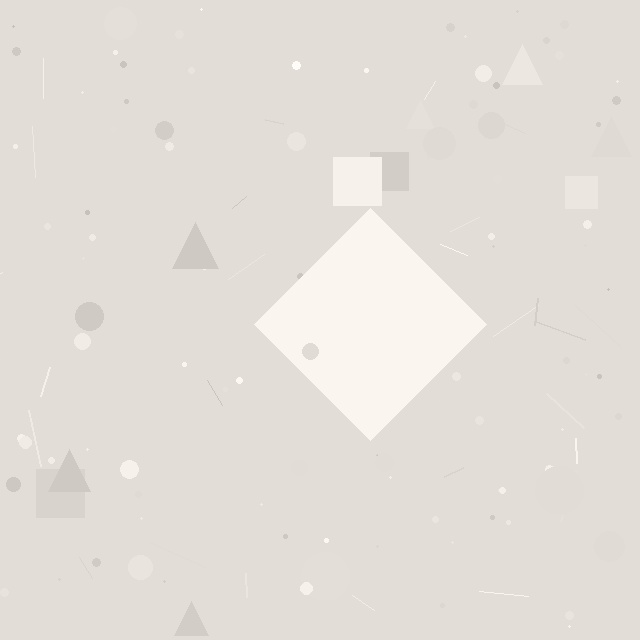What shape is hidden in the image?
A diamond is hidden in the image.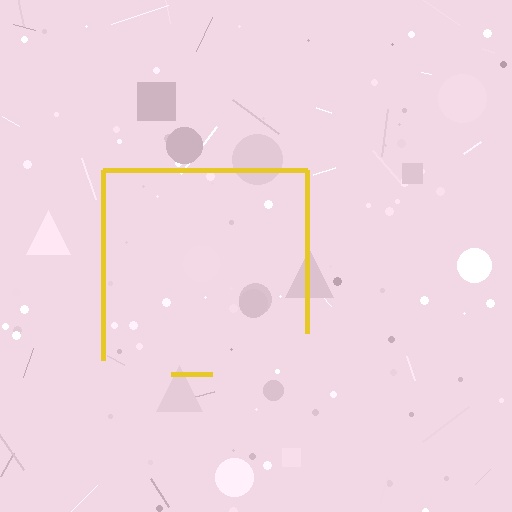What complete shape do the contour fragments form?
The contour fragments form a square.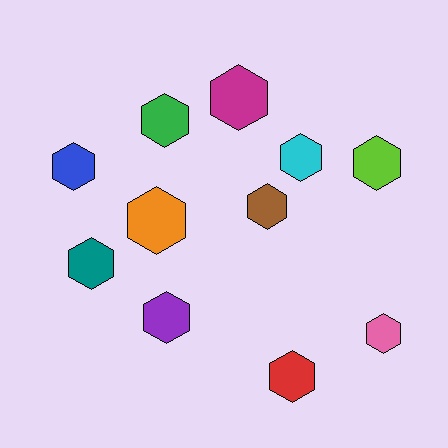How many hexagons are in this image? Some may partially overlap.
There are 11 hexagons.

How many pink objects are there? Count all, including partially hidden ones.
There is 1 pink object.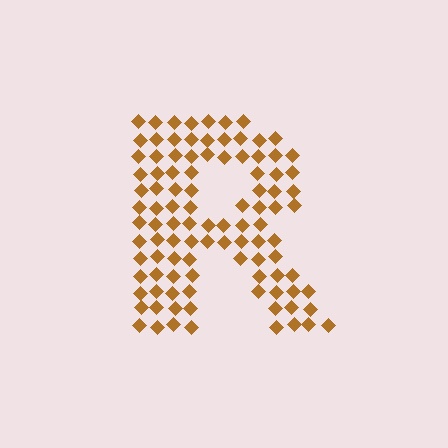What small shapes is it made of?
It is made of small diamonds.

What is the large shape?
The large shape is the letter R.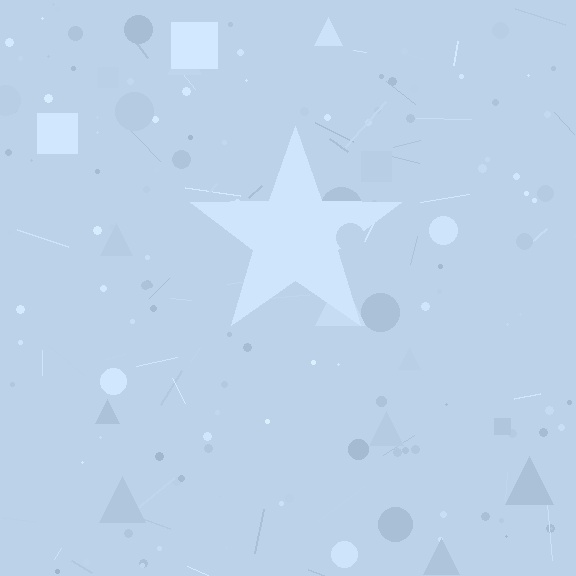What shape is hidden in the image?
A star is hidden in the image.